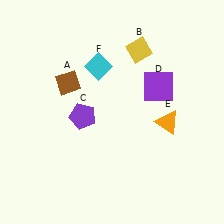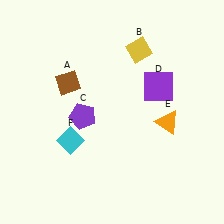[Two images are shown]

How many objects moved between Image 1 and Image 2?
1 object moved between the two images.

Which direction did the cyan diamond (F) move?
The cyan diamond (F) moved down.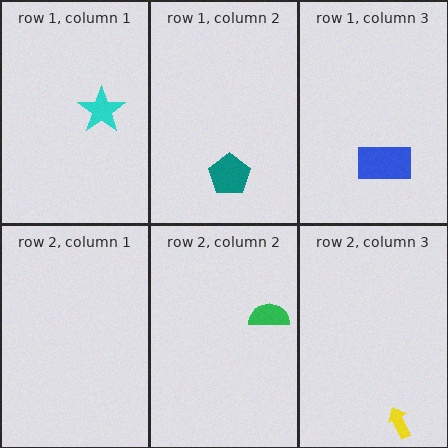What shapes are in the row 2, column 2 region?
The green semicircle.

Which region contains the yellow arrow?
The row 2, column 3 region.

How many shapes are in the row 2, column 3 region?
1.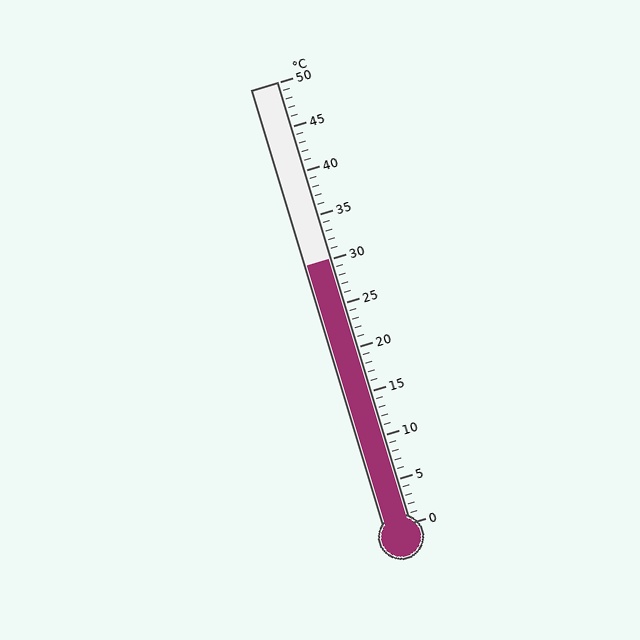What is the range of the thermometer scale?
The thermometer scale ranges from 0°C to 50°C.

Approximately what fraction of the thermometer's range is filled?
The thermometer is filled to approximately 60% of its range.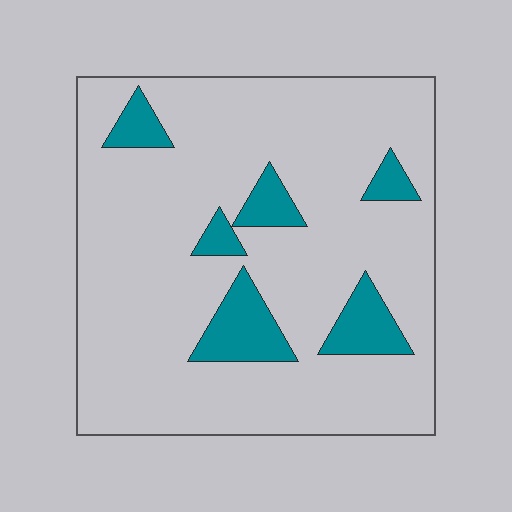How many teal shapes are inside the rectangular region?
6.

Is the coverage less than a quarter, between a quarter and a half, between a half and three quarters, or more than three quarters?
Less than a quarter.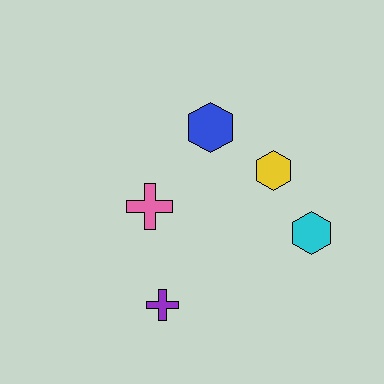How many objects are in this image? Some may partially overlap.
There are 5 objects.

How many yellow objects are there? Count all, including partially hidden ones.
There is 1 yellow object.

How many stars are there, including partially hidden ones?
There are no stars.